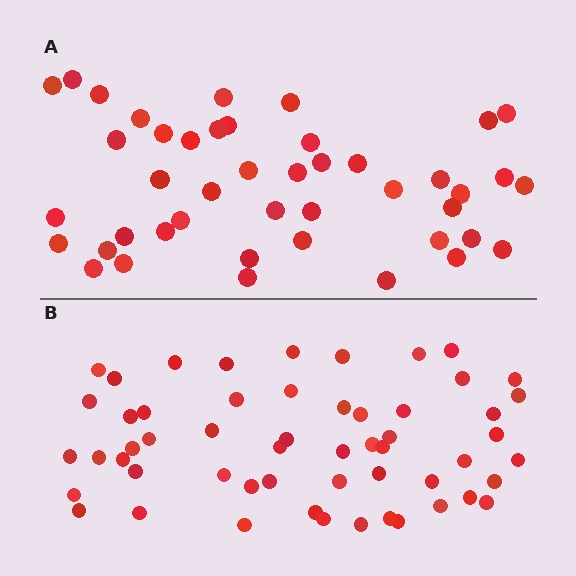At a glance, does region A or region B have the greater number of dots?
Region B (the bottom region) has more dots.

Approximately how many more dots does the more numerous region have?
Region B has roughly 12 or so more dots than region A.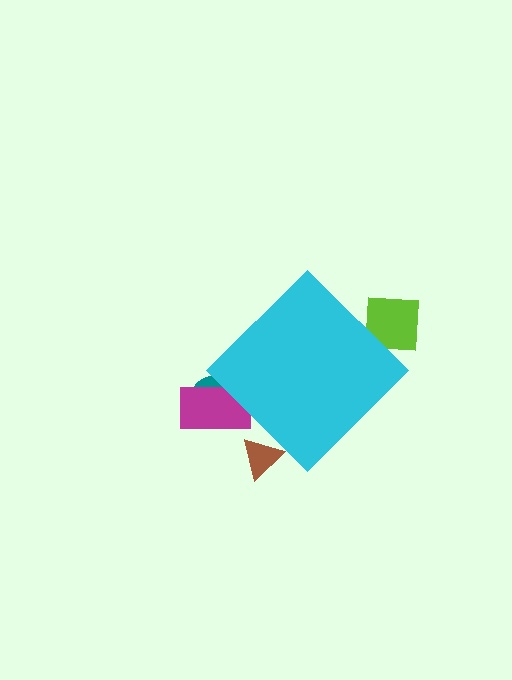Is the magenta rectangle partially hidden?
Yes, the magenta rectangle is partially hidden behind the cyan diamond.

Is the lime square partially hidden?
Yes, the lime square is partially hidden behind the cyan diamond.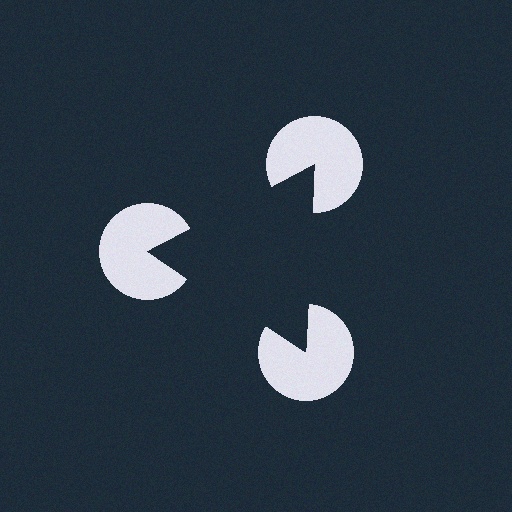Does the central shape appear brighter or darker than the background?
It typically appears slightly darker than the background, even though no actual brightness change is drawn.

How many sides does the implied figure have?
3 sides.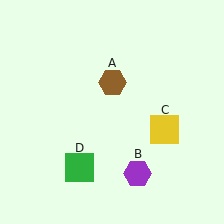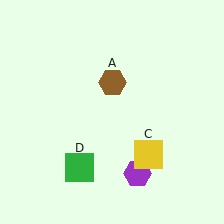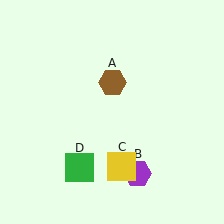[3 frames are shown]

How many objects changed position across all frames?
1 object changed position: yellow square (object C).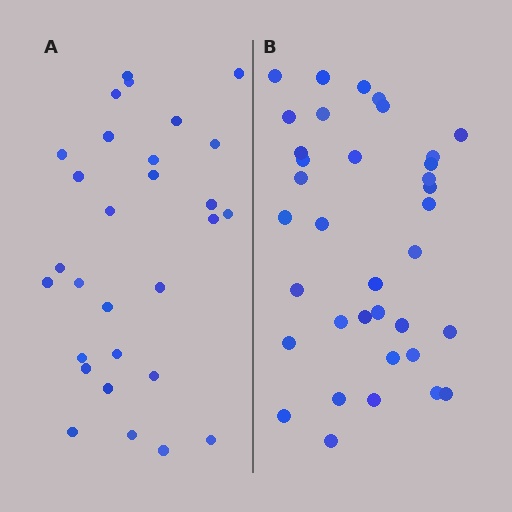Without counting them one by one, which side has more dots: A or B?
Region B (the right region) has more dots.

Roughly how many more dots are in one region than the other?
Region B has roughly 8 or so more dots than region A.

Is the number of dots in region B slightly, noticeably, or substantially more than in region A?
Region B has only slightly more — the two regions are fairly close. The ratio is roughly 1.2 to 1.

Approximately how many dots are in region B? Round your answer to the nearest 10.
About 40 dots. (The exact count is 36, which rounds to 40.)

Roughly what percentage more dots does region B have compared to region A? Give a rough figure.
About 25% more.